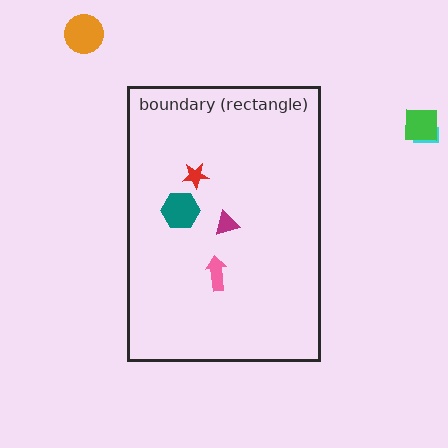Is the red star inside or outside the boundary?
Inside.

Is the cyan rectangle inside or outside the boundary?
Outside.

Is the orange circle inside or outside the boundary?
Outside.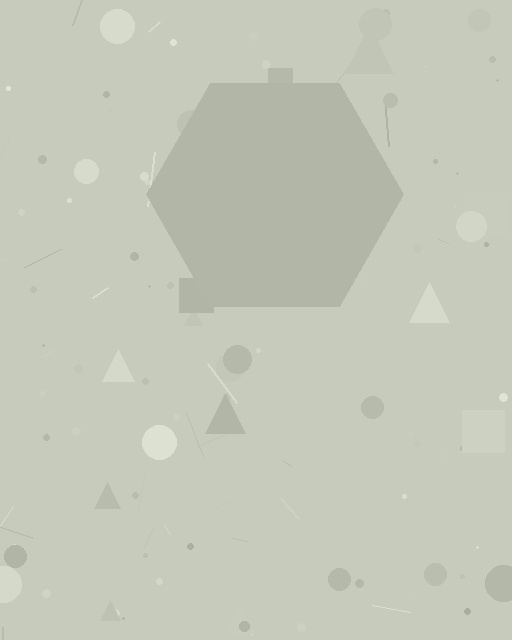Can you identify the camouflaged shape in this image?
The camouflaged shape is a hexagon.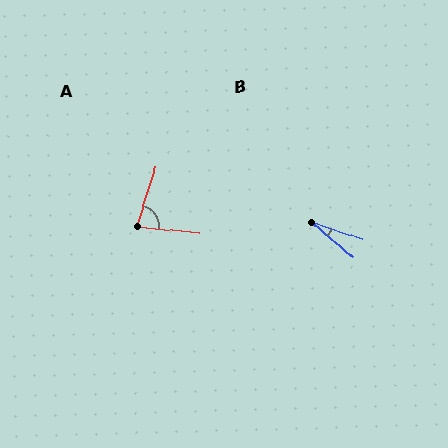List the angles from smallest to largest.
B (22°), A (78°).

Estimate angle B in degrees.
Approximately 22 degrees.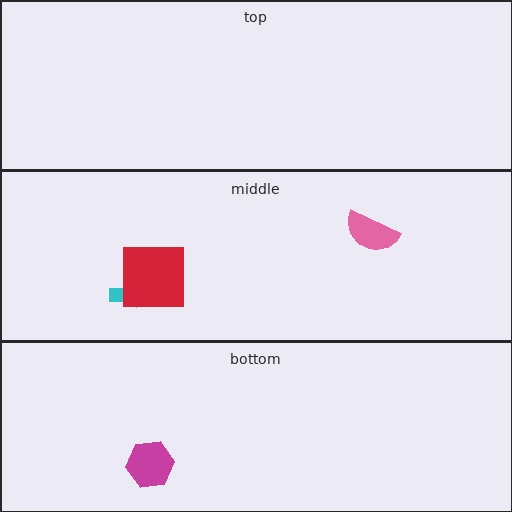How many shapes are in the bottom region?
1.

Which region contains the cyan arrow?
The middle region.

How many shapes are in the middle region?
3.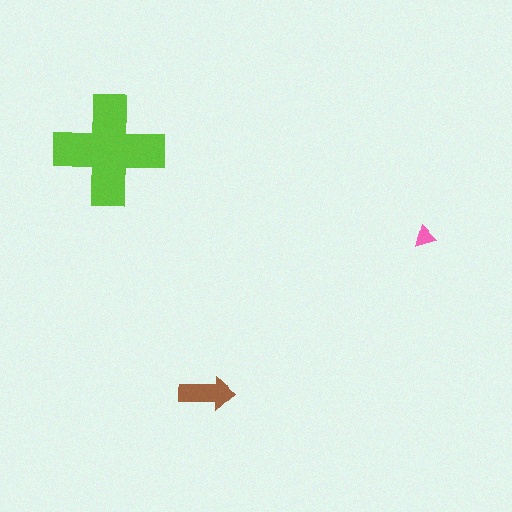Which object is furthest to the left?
The lime cross is leftmost.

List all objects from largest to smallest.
The lime cross, the brown arrow, the pink triangle.